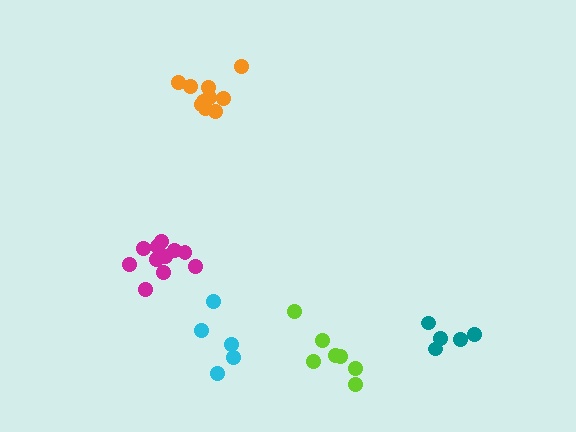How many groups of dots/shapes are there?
There are 5 groups.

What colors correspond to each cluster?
The clusters are colored: cyan, lime, orange, teal, magenta.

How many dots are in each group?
Group 1: 5 dots, Group 2: 7 dots, Group 3: 10 dots, Group 4: 5 dots, Group 5: 11 dots (38 total).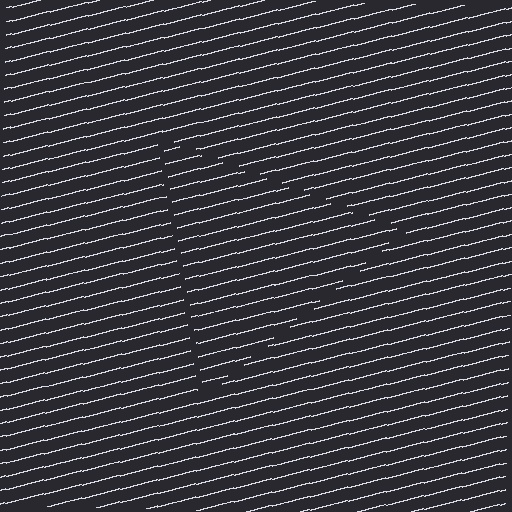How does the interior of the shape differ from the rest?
The interior of the shape contains the same grating, shifted by half a period — the contour is defined by the phase discontinuity where line-ends from the inner and outer gratings abut.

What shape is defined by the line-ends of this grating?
An illusory triangle. The interior of the shape contains the same grating, shifted by half a period — the contour is defined by the phase discontinuity where line-ends from the inner and outer gratings abut.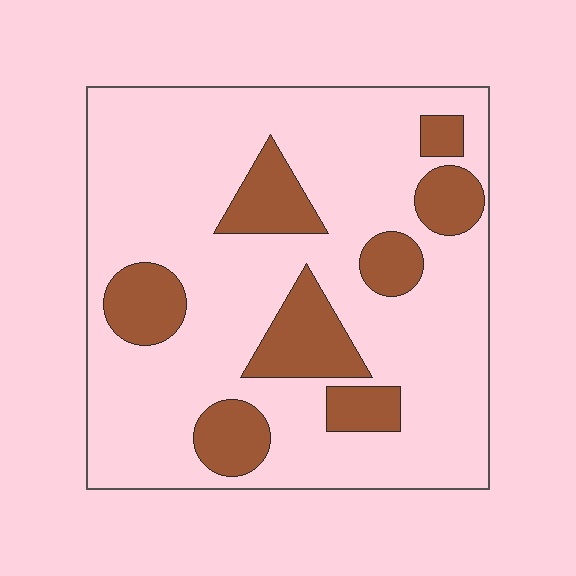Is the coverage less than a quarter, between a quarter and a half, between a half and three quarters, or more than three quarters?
Less than a quarter.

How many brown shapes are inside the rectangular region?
8.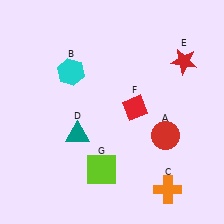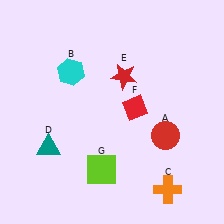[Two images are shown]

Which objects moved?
The objects that moved are: the teal triangle (D), the red star (E).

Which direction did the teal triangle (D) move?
The teal triangle (D) moved left.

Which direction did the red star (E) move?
The red star (E) moved left.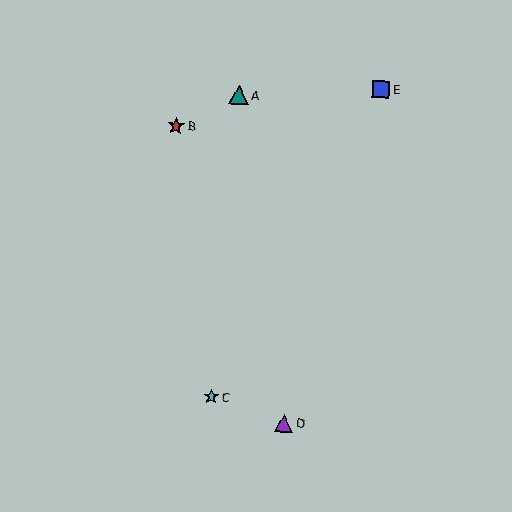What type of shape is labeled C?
Shape C is a cyan star.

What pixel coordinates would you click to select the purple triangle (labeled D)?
Click at (284, 423) to select the purple triangle D.